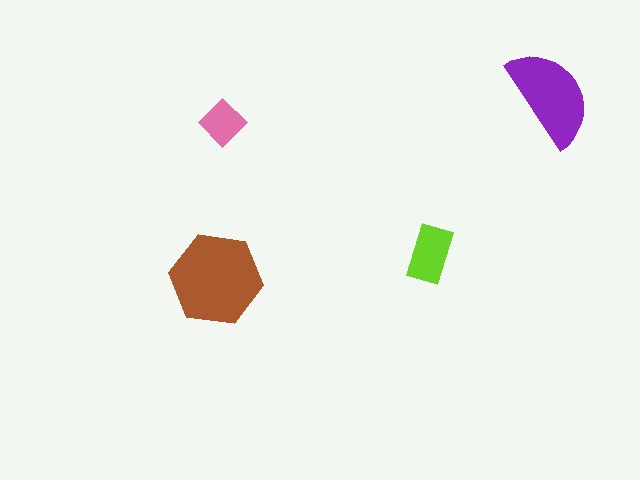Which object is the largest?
The brown hexagon.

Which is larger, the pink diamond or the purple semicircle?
The purple semicircle.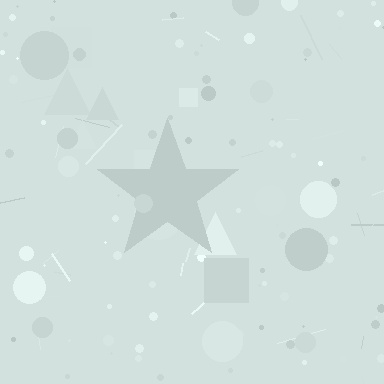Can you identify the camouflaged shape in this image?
The camouflaged shape is a star.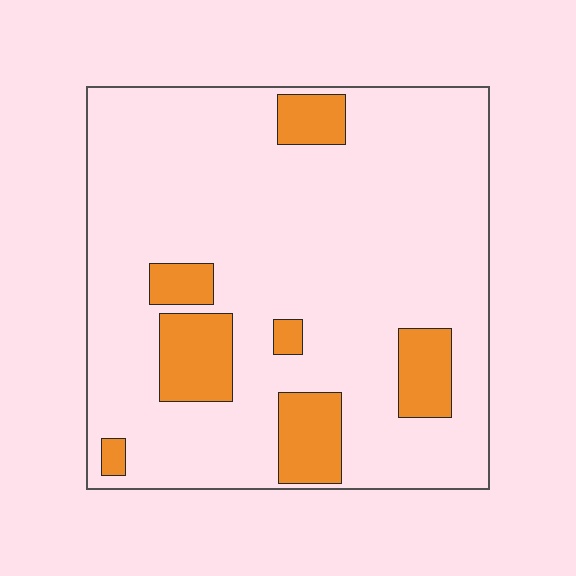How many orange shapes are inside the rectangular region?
7.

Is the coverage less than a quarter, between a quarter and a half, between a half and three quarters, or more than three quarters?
Less than a quarter.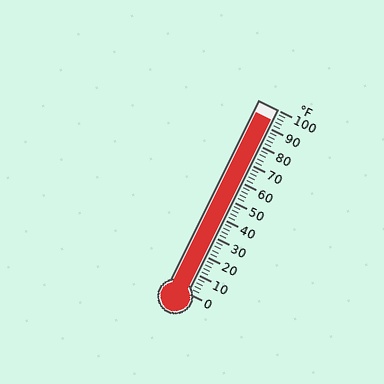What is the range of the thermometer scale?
The thermometer scale ranges from 0°F to 100°F.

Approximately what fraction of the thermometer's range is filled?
The thermometer is filled to approximately 95% of its range.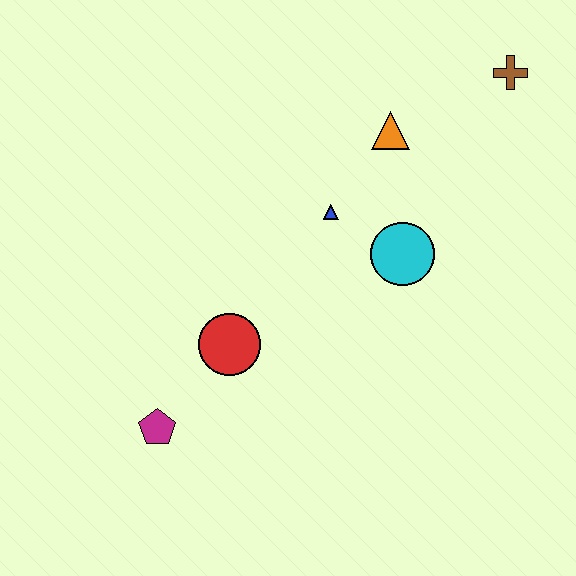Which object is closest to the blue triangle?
The cyan circle is closest to the blue triangle.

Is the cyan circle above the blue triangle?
No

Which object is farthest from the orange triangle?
The magenta pentagon is farthest from the orange triangle.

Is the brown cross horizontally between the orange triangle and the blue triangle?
No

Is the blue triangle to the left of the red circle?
No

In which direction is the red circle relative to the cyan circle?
The red circle is to the left of the cyan circle.